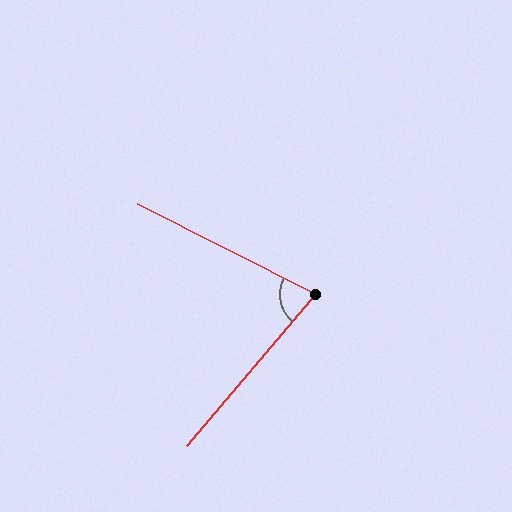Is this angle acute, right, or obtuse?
It is acute.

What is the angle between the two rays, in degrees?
Approximately 77 degrees.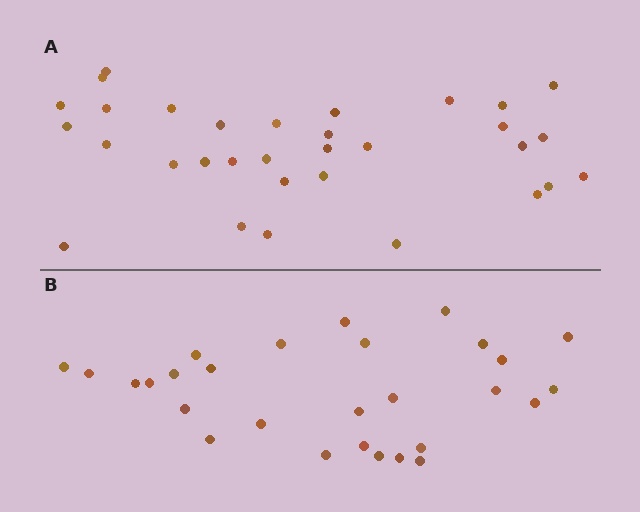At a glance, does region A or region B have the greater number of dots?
Region A (the top region) has more dots.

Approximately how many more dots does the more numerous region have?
Region A has about 4 more dots than region B.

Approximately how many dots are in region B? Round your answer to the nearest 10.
About 30 dots. (The exact count is 28, which rounds to 30.)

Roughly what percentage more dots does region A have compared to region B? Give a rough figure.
About 15% more.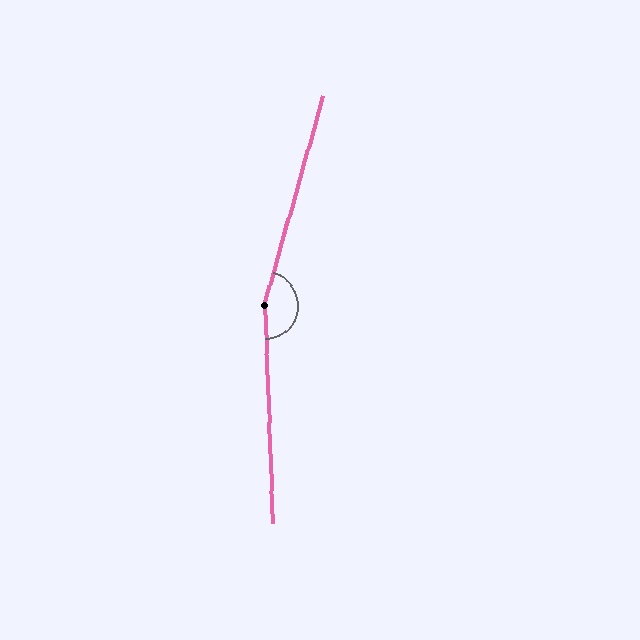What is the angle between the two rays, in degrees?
Approximately 163 degrees.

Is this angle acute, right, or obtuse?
It is obtuse.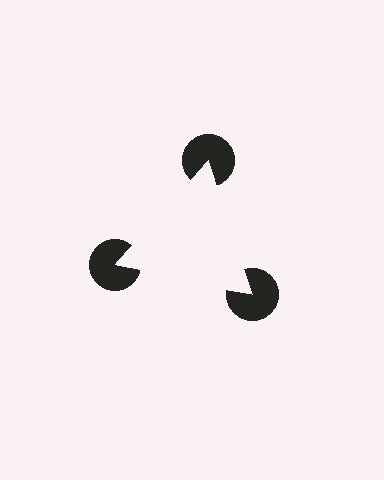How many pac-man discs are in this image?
There are 3 — one at each vertex of the illusory triangle.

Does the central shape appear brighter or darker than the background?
It typically appears slightly brighter than the background, even though no actual brightness change is drawn.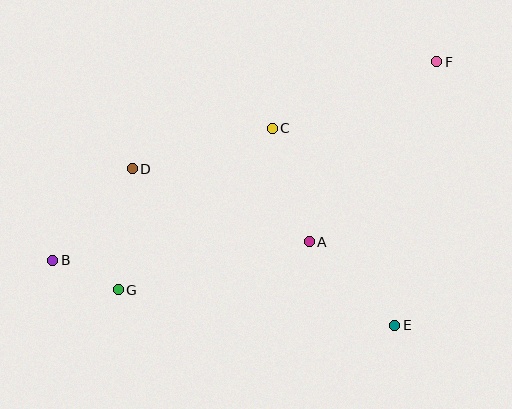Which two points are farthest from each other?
Points B and F are farthest from each other.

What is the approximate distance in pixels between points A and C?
The distance between A and C is approximately 119 pixels.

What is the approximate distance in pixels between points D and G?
The distance between D and G is approximately 122 pixels.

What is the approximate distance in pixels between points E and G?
The distance between E and G is approximately 279 pixels.